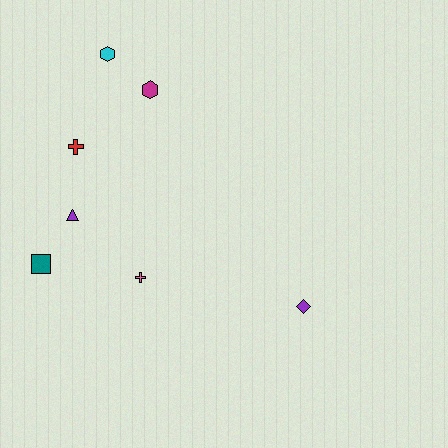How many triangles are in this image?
There is 1 triangle.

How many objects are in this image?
There are 7 objects.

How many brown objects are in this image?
There are no brown objects.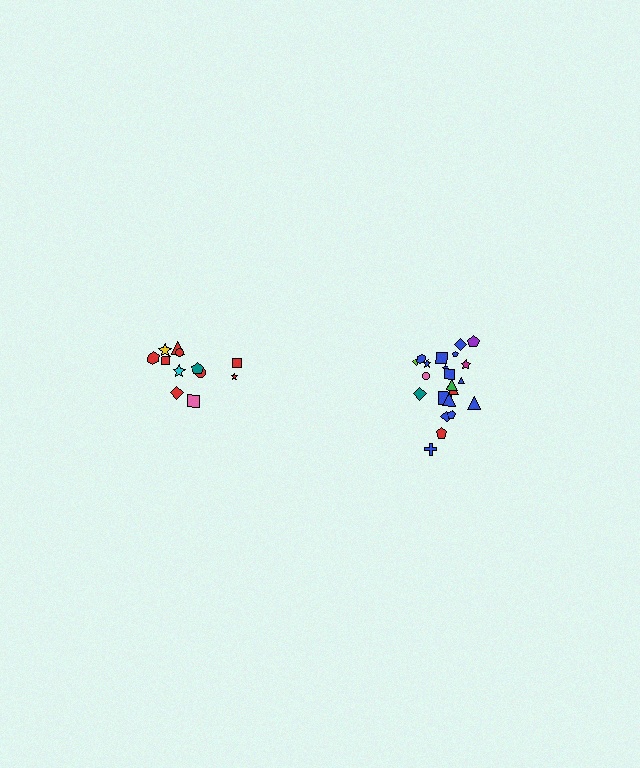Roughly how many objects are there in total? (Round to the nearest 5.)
Roughly 35 objects in total.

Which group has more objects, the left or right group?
The right group.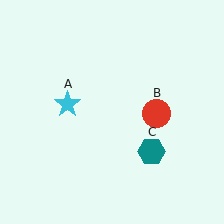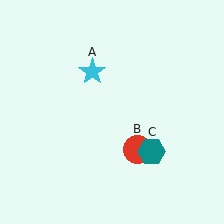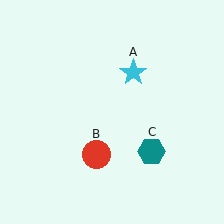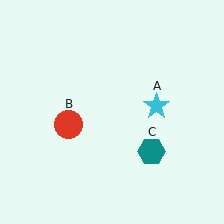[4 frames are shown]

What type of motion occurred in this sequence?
The cyan star (object A), red circle (object B) rotated clockwise around the center of the scene.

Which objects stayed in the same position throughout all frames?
Teal hexagon (object C) remained stationary.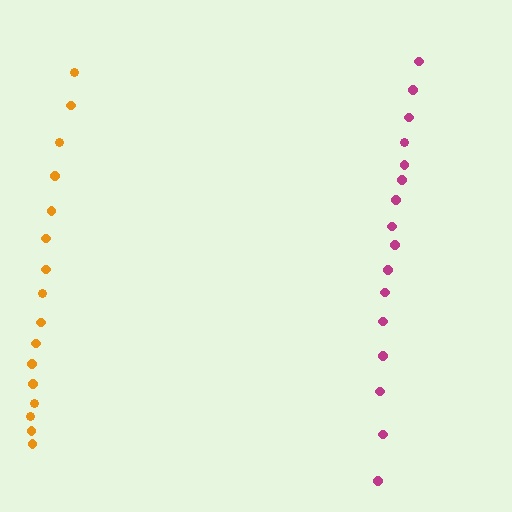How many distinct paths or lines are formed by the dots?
There are 2 distinct paths.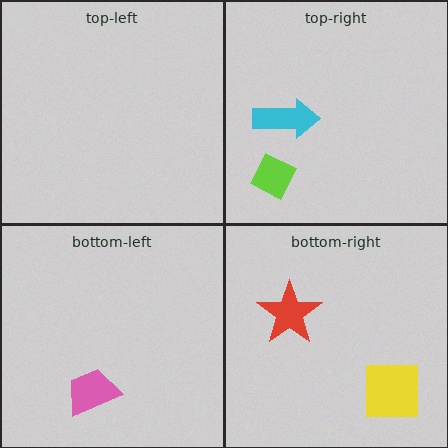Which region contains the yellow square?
The bottom-right region.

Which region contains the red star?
The bottom-right region.